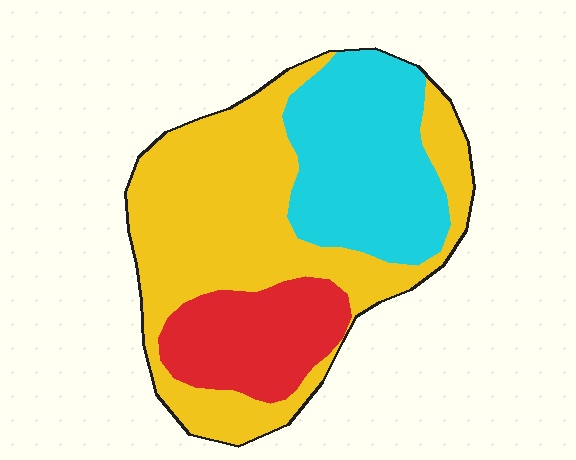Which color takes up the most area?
Yellow, at roughly 50%.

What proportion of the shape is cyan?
Cyan covers around 30% of the shape.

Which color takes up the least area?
Red, at roughly 20%.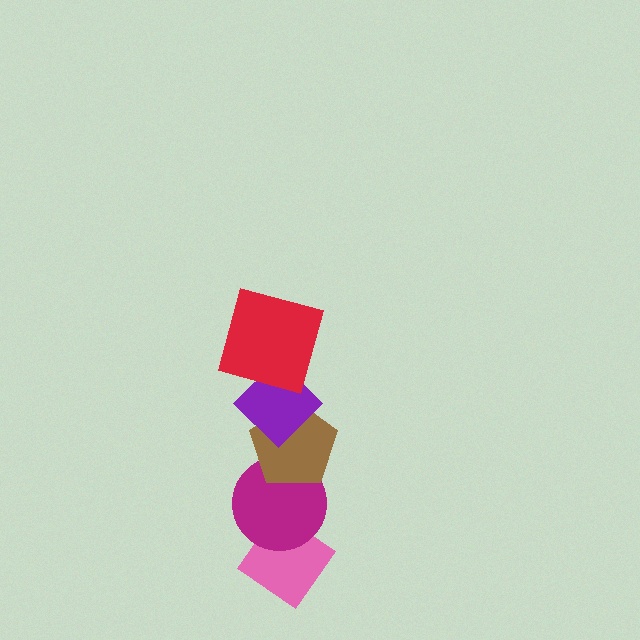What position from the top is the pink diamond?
The pink diamond is 5th from the top.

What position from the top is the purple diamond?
The purple diamond is 2nd from the top.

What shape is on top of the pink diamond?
The magenta circle is on top of the pink diamond.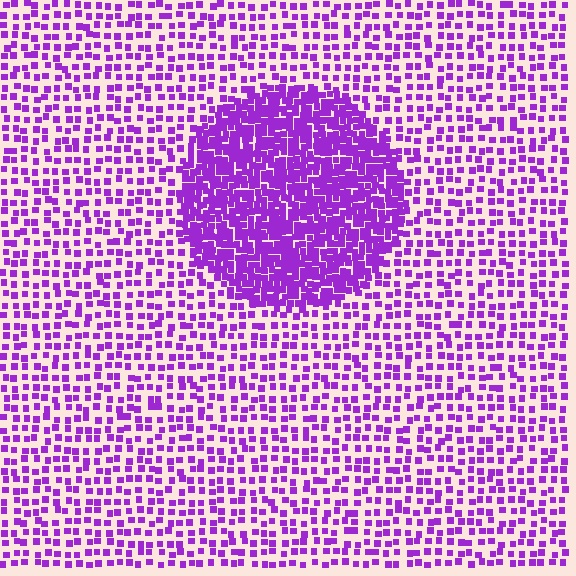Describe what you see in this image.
The image contains small purple elements arranged at two different densities. A circle-shaped region is visible where the elements are more densely packed than the surrounding area.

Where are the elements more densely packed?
The elements are more densely packed inside the circle boundary.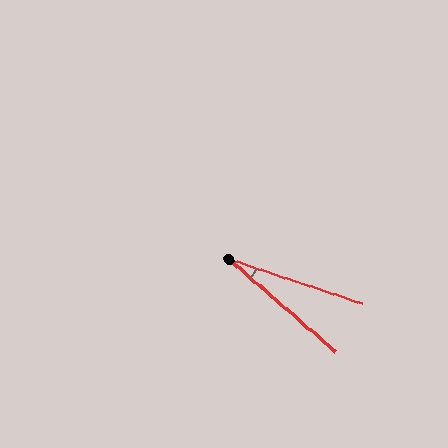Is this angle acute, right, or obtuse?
It is acute.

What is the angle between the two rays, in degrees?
Approximately 22 degrees.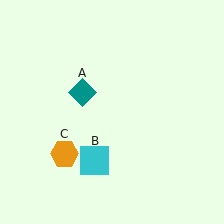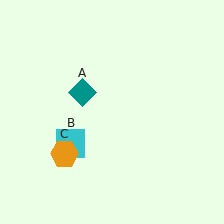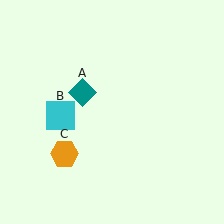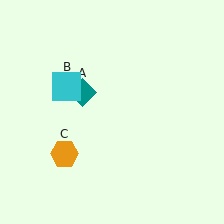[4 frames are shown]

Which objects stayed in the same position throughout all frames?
Teal diamond (object A) and orange hexagon (object C) remained stationary.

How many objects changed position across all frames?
1 object changed position: cyan square (object B).